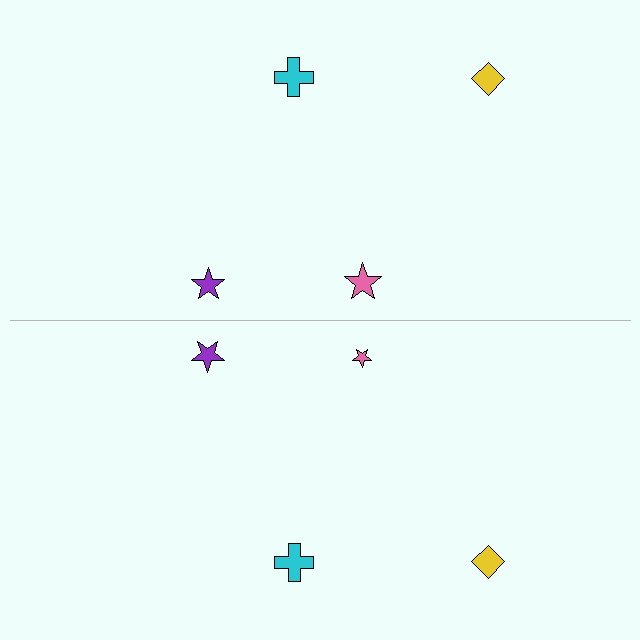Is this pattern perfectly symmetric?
No, the pattern is not perfectly symmetric. The pink star on the bottom side has a different size than its mirror counterpart.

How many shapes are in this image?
There are 8 shapes in this image.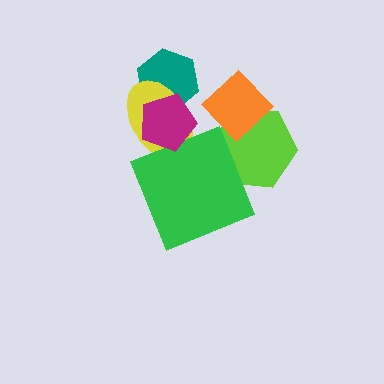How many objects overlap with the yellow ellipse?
3 objects overlap with the yellow ellipse.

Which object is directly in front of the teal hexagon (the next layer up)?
The yellow ellipse is directly in front of the teal hexagon.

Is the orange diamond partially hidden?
No, no other shape covers it.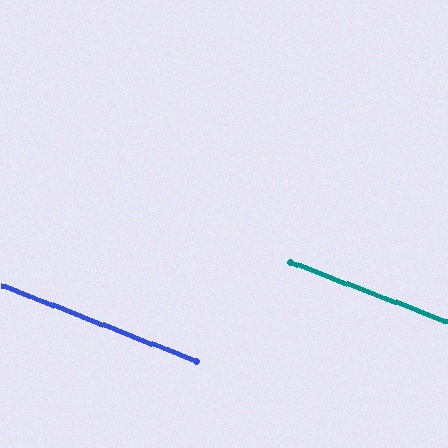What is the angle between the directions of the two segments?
Approximately 0 degrees.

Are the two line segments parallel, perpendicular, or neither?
Parallel — their directions differ by only 0.2°.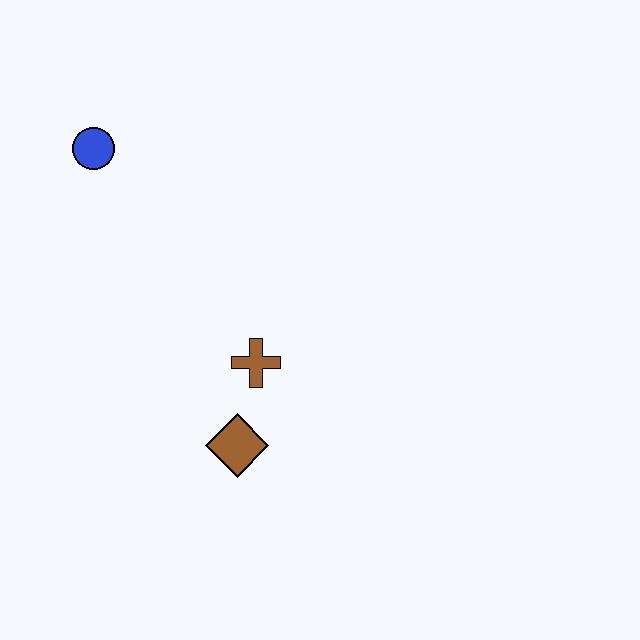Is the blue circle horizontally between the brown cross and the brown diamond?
No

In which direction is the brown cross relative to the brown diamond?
The brown cross is above the brown diamond.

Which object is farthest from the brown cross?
The blue circle is farthest from the brown cross.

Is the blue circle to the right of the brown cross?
No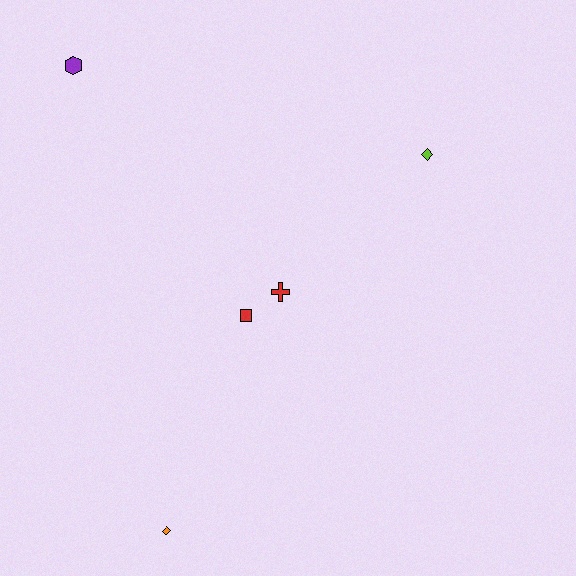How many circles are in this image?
There are no circles.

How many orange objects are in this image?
There is 1 orange object.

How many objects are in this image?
There are 5 objects.